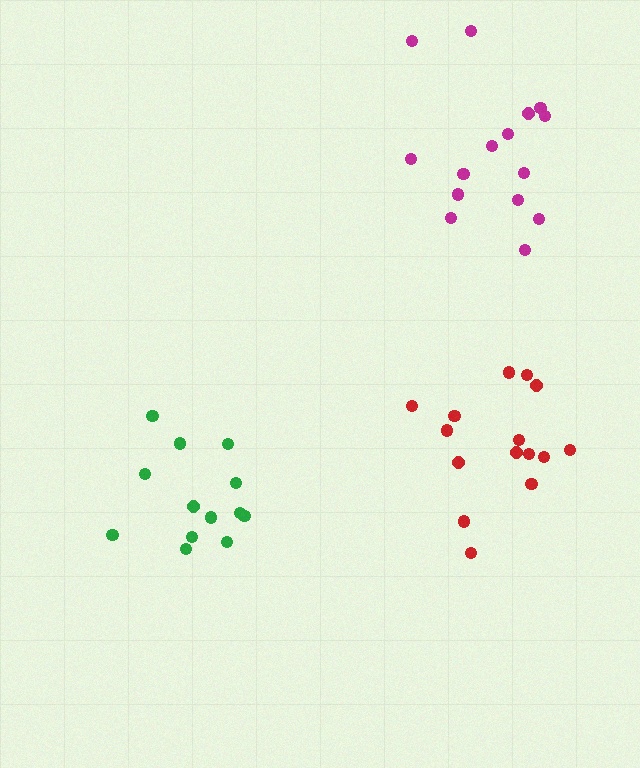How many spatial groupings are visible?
There are 3 spatial groupings.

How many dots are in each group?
Group 1: 15 dots, Group 2: 13 dots, Group 3: 15 dots (43 total).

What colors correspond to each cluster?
The clusters are colored: magenta, green, red.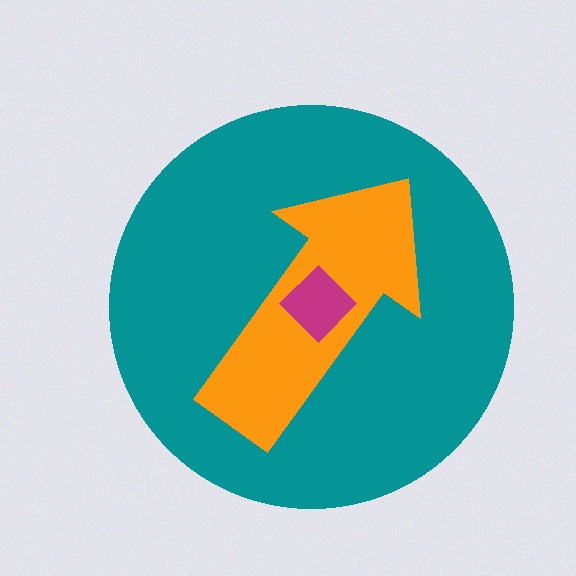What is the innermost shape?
The magenta diamond.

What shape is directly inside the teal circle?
The orange arrow.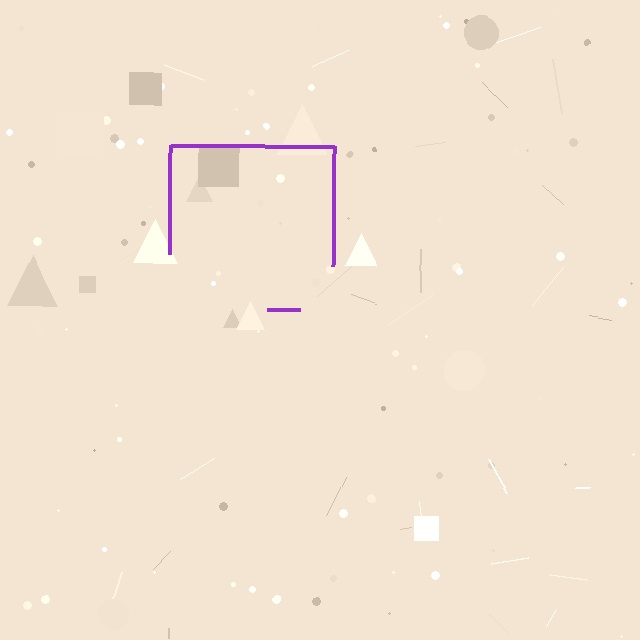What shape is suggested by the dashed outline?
The dashed outline suggests a square.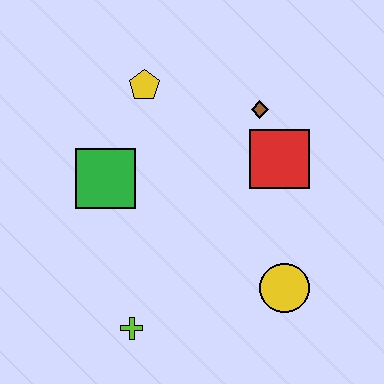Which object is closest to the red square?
The brown diamond is closest to the red square.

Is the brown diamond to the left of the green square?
No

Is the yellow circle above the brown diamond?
No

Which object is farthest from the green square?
The yellow circle is farthest from the green square.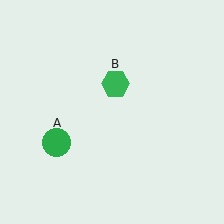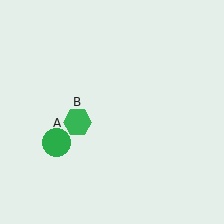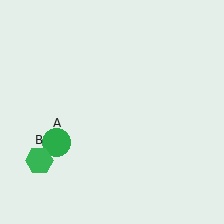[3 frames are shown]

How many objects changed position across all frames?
1 object changed position: green hexagon (object B).